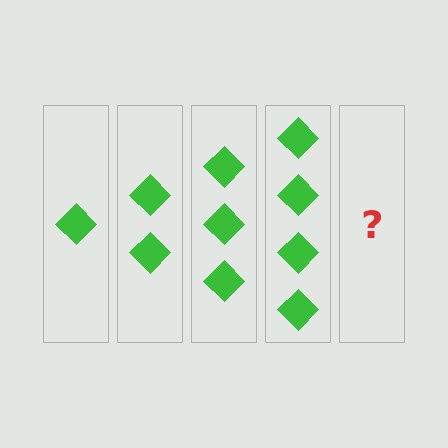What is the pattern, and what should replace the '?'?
The pattern is that each step adds one more diamond. The '?' should be 5 diamonds.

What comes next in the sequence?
The next element should be 5 diamonds.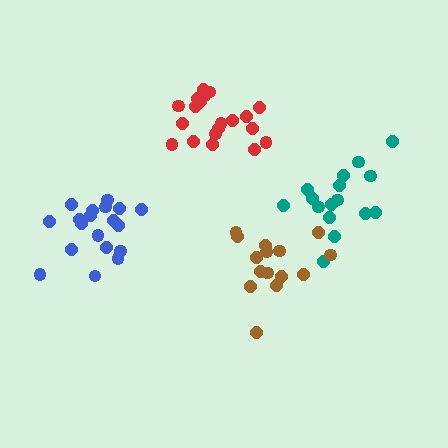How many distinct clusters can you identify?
There are 4 distinct clusters.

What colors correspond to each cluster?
The clusters are colored: red, teal, brown, blue.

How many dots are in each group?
Group 1: 20 dots, Group 2: 16 dots, Group 3: 15 dots, Group 4: 19 dots (70 total).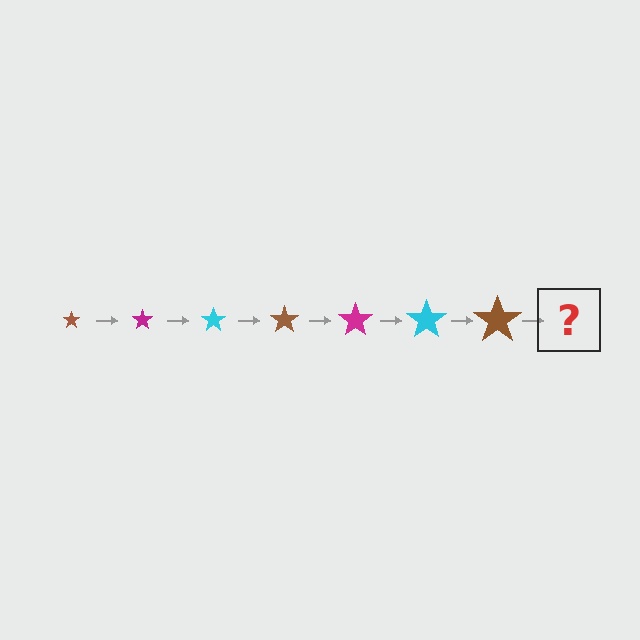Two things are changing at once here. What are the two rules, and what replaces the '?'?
The two rules are that the star grows larger each step and the color cycles through brown, magenta, and cyan. The '?' should be a magenta star, larger than the previous one.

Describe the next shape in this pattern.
It should be a magenta star, larger than the previous one.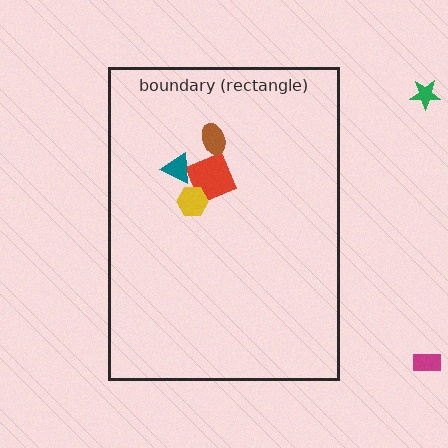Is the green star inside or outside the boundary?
Outside.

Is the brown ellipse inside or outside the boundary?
Inside.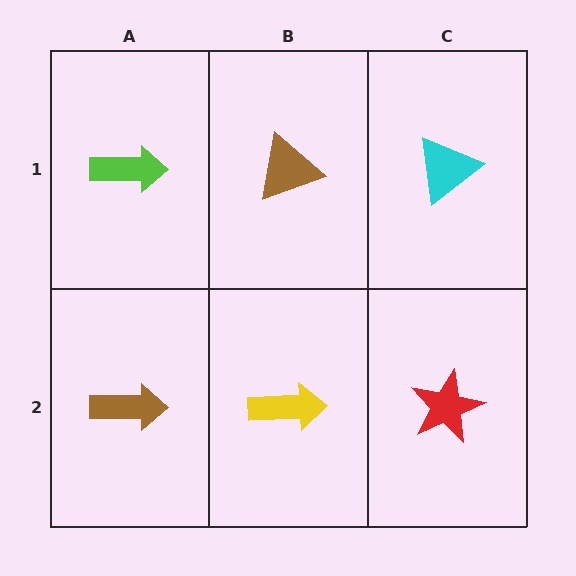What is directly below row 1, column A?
A brown arrow.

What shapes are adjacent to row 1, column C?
A red star (row 2, column C), a brown triangle (row 1, column B).